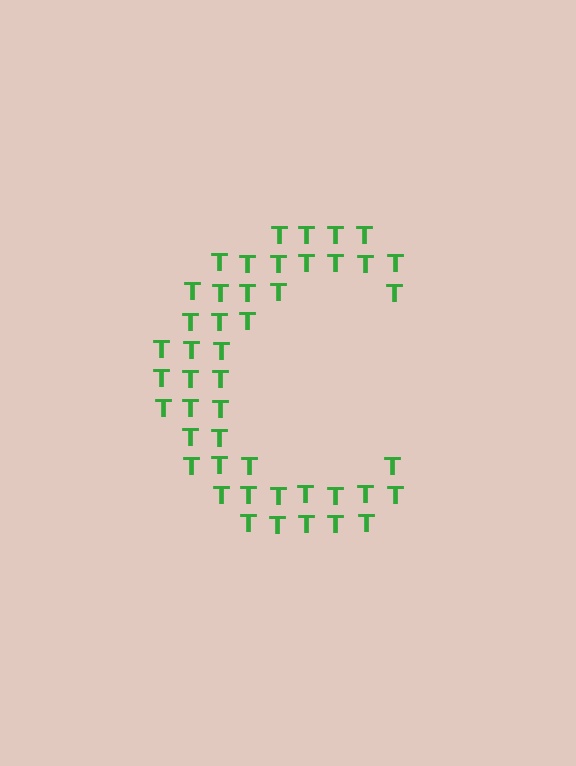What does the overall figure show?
The overall figure shows the letter C.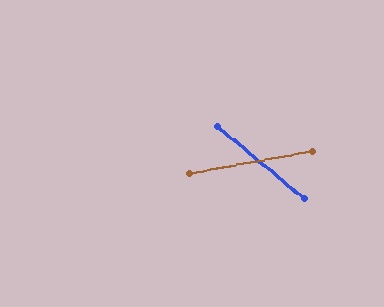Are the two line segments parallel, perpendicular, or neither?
Neither parallel nor perpendicular — they differ by about 50°.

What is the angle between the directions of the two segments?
Approximately 50 degrees.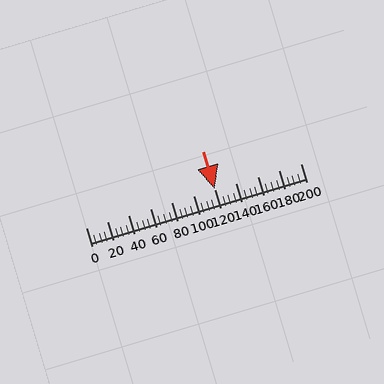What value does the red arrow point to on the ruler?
The red arrow points to approximately 120.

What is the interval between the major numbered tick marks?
The major tick marks are spaced 20 units apart.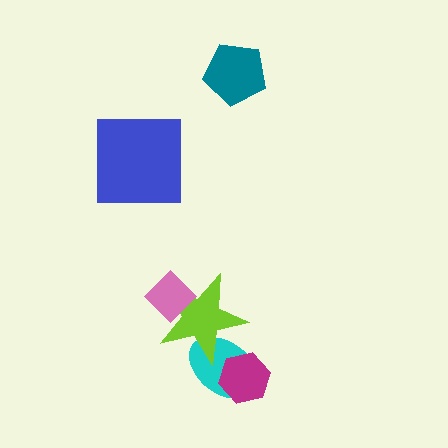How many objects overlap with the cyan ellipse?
2 objects overlap with the cyan ellipse.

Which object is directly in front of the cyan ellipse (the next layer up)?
The magenta hexagon is directly in front of the cyan ellipse.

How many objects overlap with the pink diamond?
1 object overlaps with the pink diamond.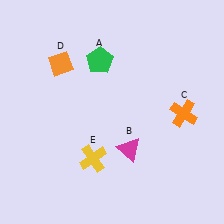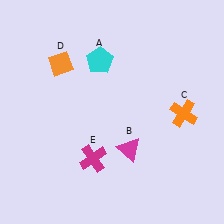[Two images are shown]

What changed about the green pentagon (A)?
In Image 1, A is green. In Image 2, it changed to cyan.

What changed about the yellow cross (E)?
In Image 1, E is yellow. In Image 2, it changed to magenta.